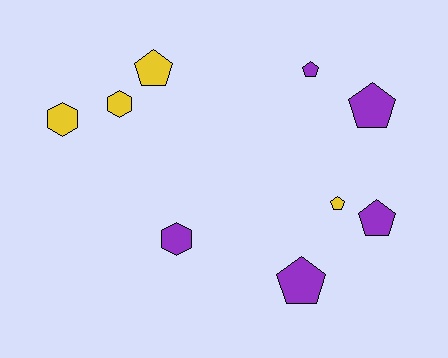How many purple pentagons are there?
There are 4 purple pentagons.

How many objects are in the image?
There are 9 objects.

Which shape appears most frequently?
Pentagon, with 6 objects.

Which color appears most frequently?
Purple, with 5 objects.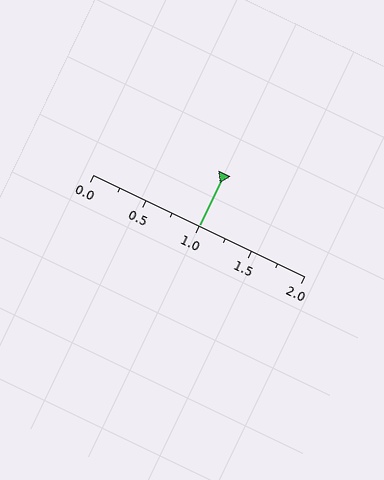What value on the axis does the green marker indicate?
The marker indicates approximately 1.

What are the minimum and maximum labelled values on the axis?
The axis runs from 0.0 to 2.0.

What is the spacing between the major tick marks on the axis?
The major ticks are spaced 0.5 apart.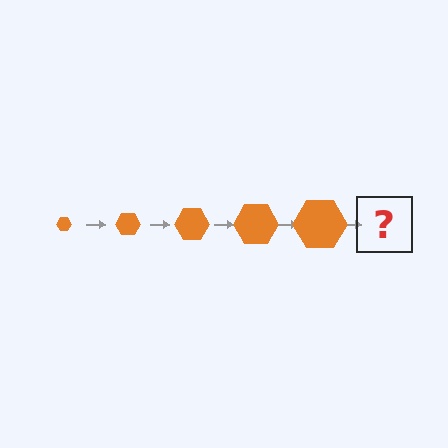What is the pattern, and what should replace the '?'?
The pattern is that the hexagon gets progressively larger each step. The '?' should be an orange hexagon, larger than the previous one.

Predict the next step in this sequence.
The next step is an orange hexagon, larger than the previous one.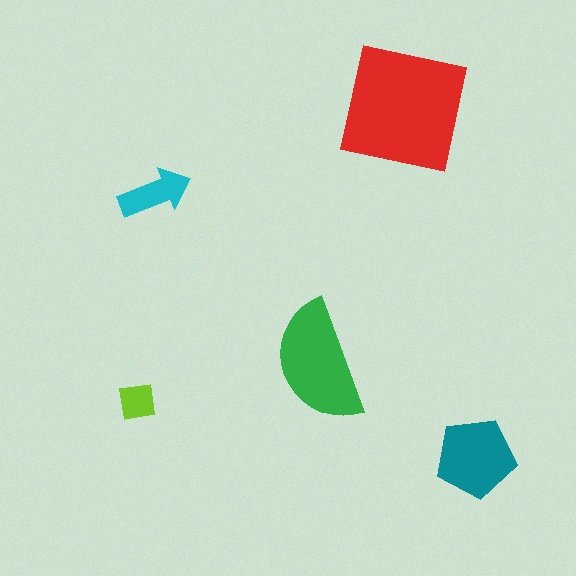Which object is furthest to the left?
The lime square is leftmost.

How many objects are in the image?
There are 5 objects in the image.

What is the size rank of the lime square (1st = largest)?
5th.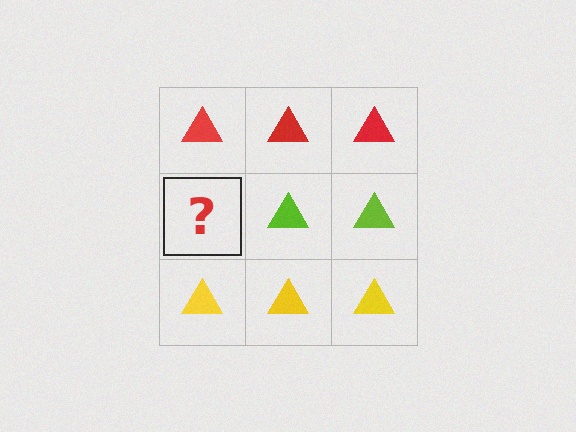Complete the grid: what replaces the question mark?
The question mark should be replaced with a lime triangle.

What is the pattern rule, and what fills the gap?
The rule is that each row has a consistent color. The gap should be filled with a lime triangle.